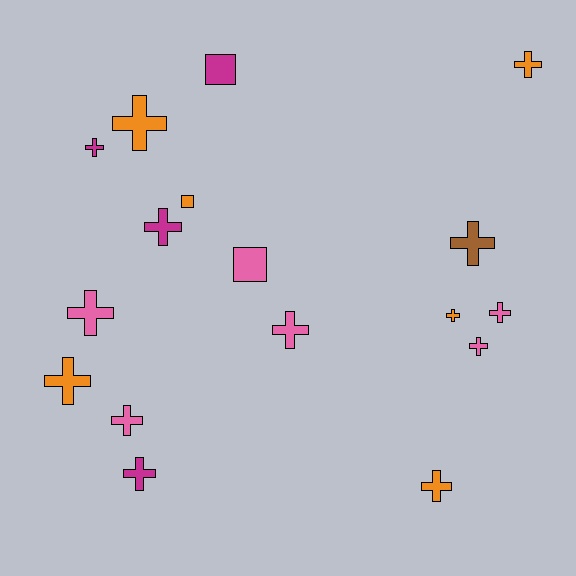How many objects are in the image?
There are 17 objects.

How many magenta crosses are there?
There are 3 magenta crosses.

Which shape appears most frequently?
Cross, with 14 objects.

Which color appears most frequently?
Orange, with 6 objects.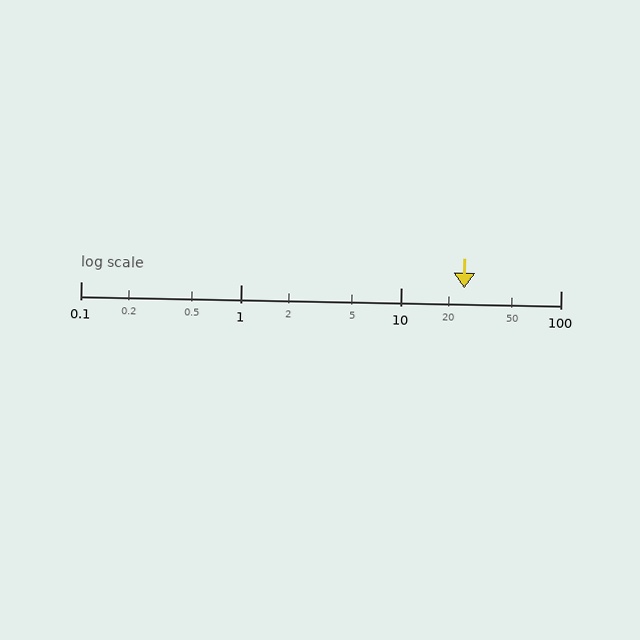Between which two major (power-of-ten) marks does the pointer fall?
The pointer is between 10 and 100.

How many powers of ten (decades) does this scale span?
The scale spans 3 decades, from 0.1 to 100.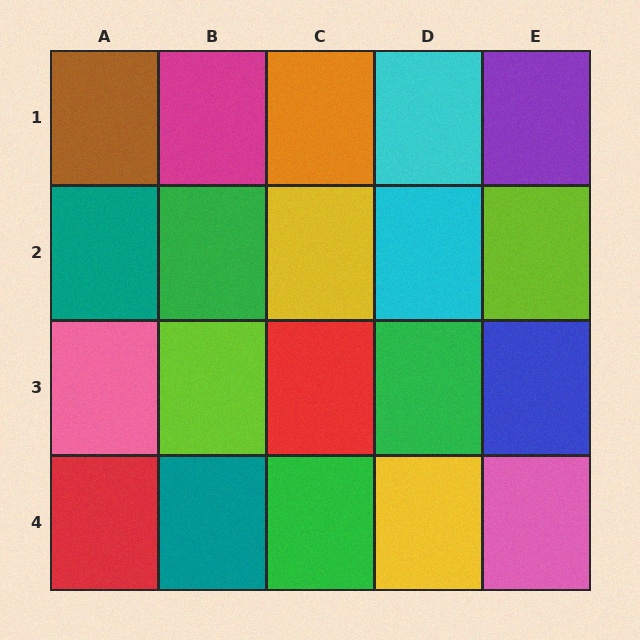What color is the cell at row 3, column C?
Red.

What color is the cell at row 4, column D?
Yellow.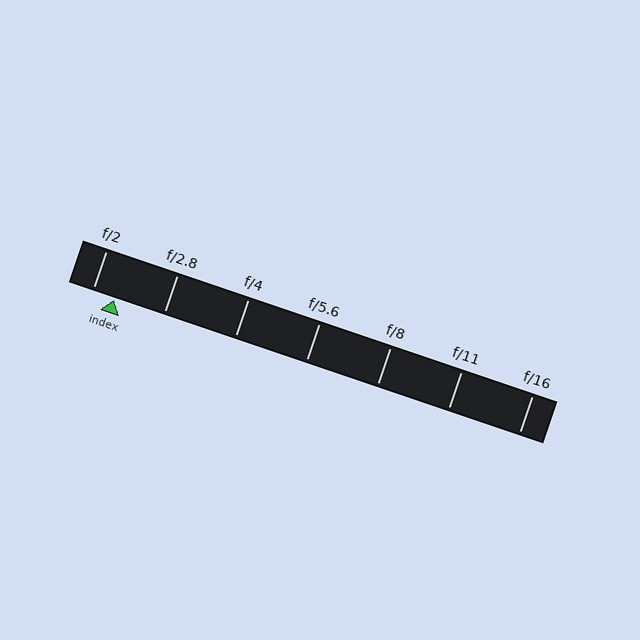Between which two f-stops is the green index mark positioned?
The index mark is between f/2 and f/2.8.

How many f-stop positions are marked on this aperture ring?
There are 7 f-stop positions marked.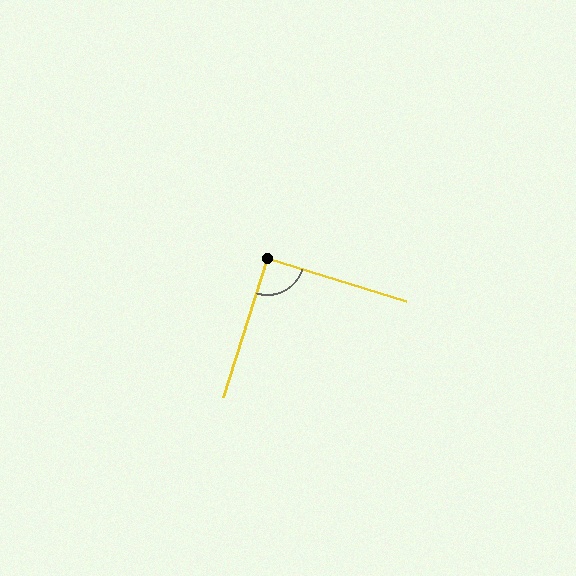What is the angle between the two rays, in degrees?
Approximately 90 degrees.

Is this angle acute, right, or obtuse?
It is approximately a right angle.